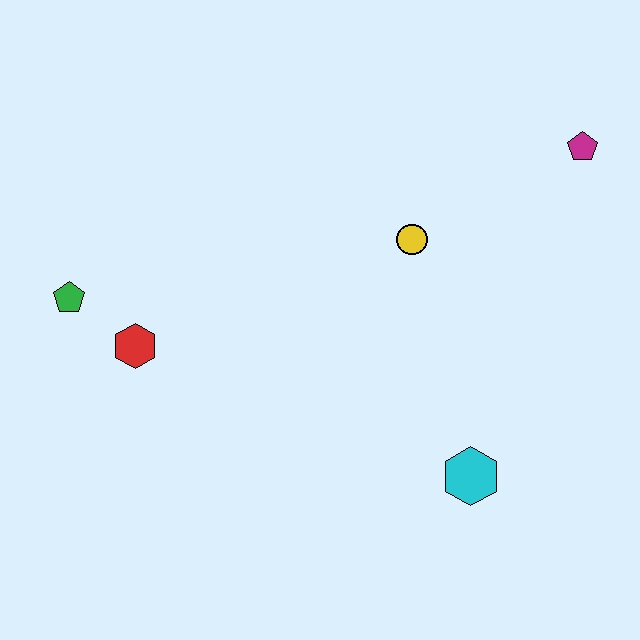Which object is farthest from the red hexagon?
The magenta pentagon is farthest from the red hexagon.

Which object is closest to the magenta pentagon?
The yellow circle is closest to the magenta pentagon.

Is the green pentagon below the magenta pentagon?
Yes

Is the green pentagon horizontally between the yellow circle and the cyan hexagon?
No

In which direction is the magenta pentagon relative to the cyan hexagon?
The magenta pentagon is above the cyan hexagon.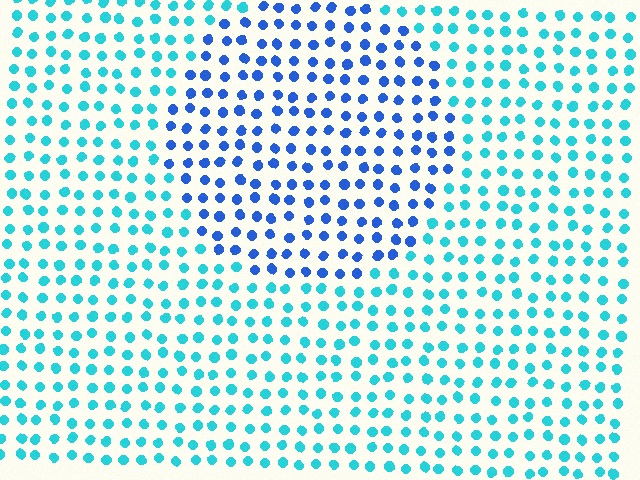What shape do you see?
I see a circle.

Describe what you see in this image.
The image is filled with small cyan elements in a uniform arrangement. A circle-shaped region is visible where the elements are tinted to a slightly different hue, forming a subtle color boundary.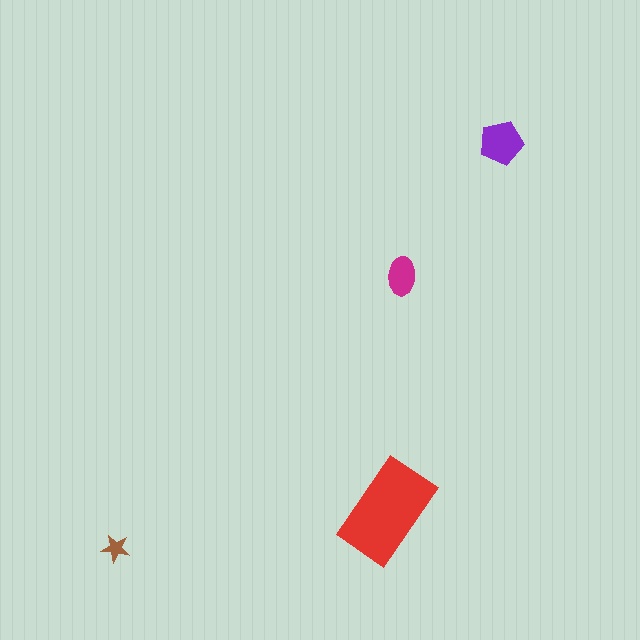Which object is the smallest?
The brown star.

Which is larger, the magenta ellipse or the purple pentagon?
The purple pentagon.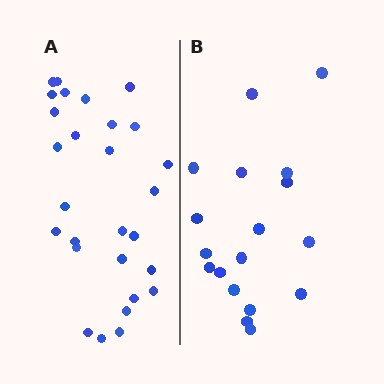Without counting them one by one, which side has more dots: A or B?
Region A (the left region) has more dots.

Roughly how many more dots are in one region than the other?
Region A has roughly 10 or so more dots than region B.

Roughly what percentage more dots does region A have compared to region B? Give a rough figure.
About 55% more.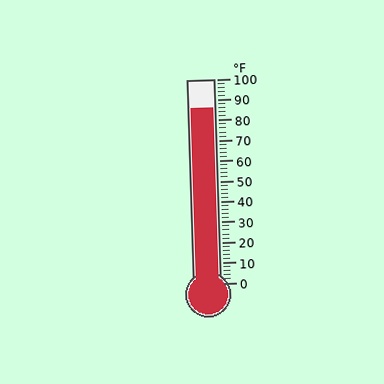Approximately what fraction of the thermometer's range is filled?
The thermometer is filled to approximately 85% of its range.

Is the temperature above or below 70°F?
The temperature is above 70°F.